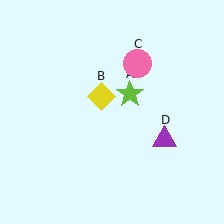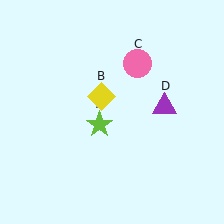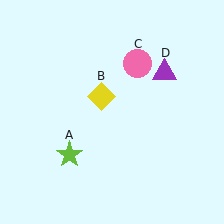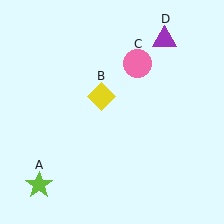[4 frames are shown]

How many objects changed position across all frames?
2 objects changed position: lime star (object A), purple triangle (object D).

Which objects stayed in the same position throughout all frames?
Yellow diamond (object B) and pink circle (object C) remained stationary.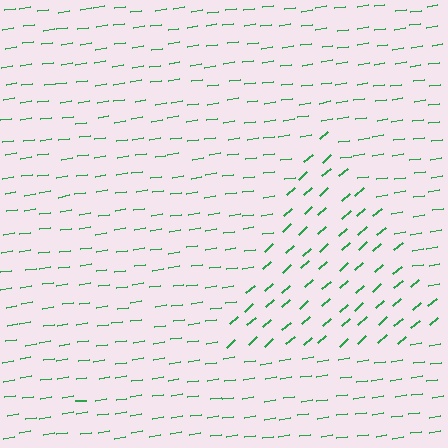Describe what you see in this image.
The image is filled with small green line segments. A triangle region in the image has lines oriented differently from the surrounding lines, creating a visible texture boundary.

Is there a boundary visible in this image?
Yes, there is a texture boundary formed by a change in line orientation.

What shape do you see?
I see a triangle.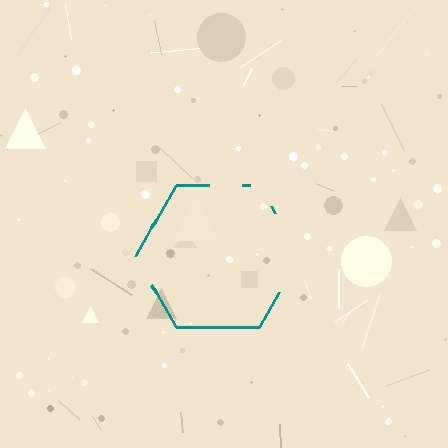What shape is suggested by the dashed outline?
The dashed outline suggests a hexagon.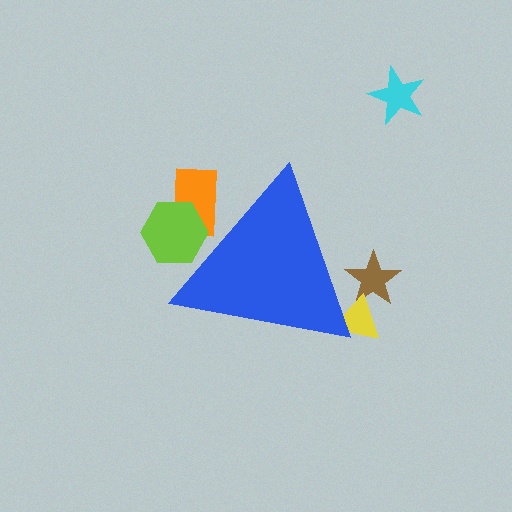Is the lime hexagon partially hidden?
Yes, the lime hexagon is partially hidden behind the blue triangle.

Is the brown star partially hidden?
Yes, the brown star is partially hidden behind the blue triangle.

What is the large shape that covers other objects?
A blue triangle.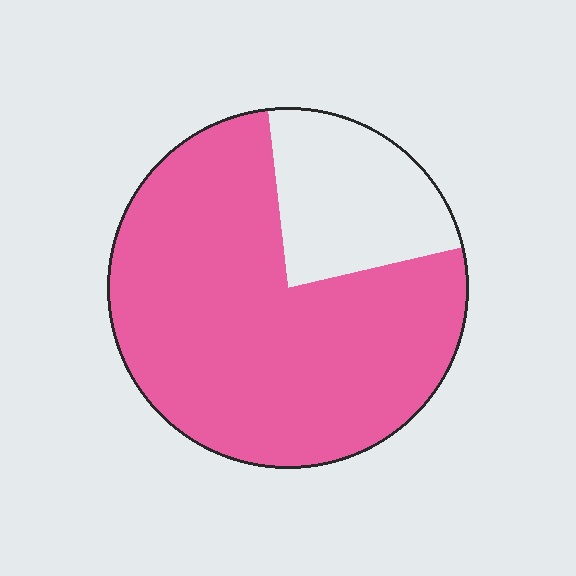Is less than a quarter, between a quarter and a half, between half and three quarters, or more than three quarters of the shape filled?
More than three quarters.